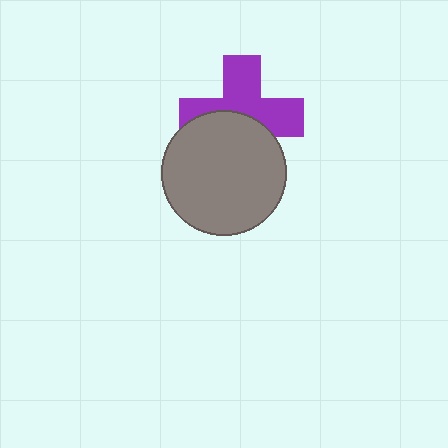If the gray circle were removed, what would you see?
You would see the complete purple cross.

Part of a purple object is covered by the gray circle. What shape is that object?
It is a cross.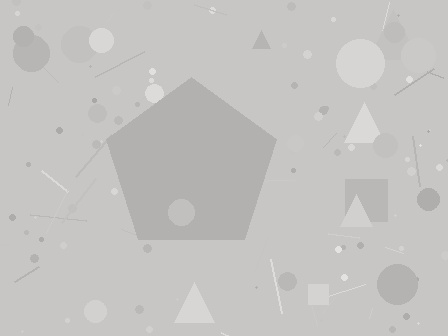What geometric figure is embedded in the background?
A pentagon is embedded in the background.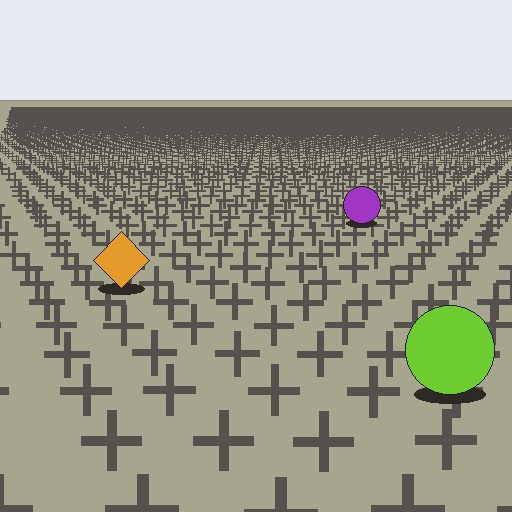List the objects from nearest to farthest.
From nearest to farthest: the lime circle, the orange diamond, the purple circle.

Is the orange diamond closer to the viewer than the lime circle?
No. The lime circle is closer — you can tell from the texture gradient: the ground texture is coarser near it.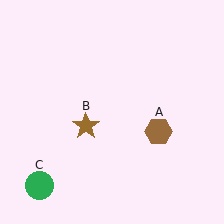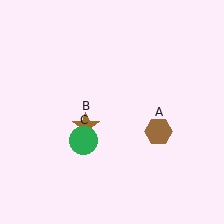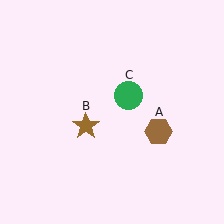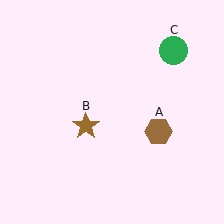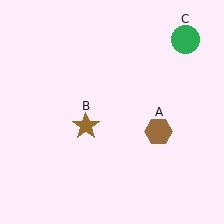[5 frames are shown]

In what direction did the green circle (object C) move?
The green circle (object C) moved up and to the right.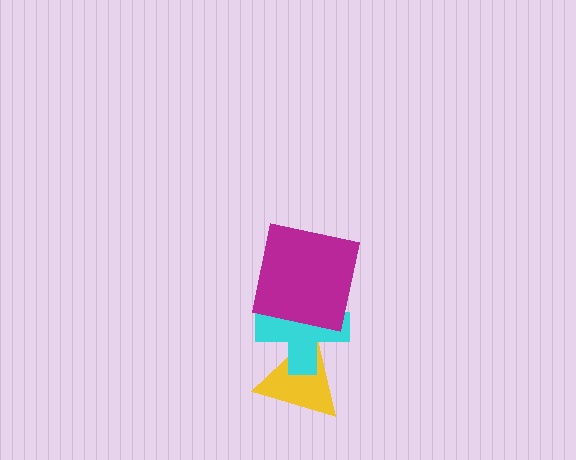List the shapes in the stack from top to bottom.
From top to bottom: the magenta square, the cyan cross, the yellow triangle.